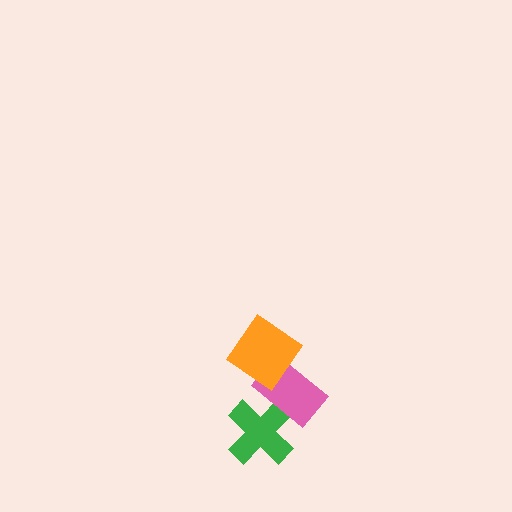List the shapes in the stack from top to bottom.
From top to bottom: the orange diamond, the pink rectangle, the green cross.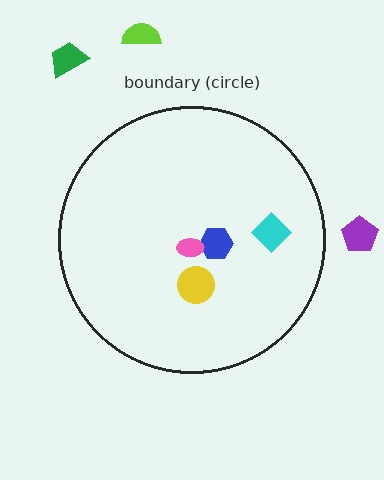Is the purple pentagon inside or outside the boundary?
Outside.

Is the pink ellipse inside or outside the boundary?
Inside.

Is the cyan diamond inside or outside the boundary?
Inside.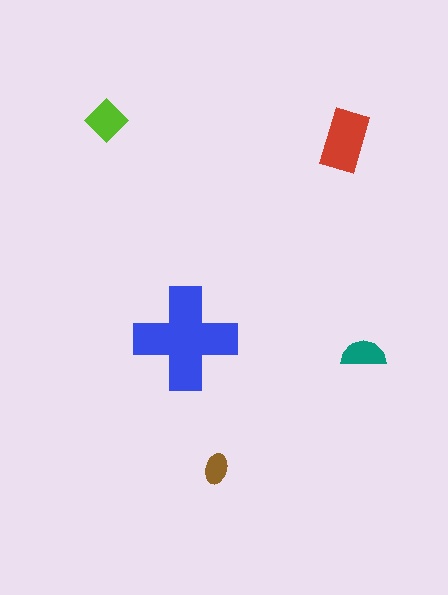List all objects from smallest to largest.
The brown ellipse, the teal semicircle, the lime diamond, the red rectangle, the blue cross.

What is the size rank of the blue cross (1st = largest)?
1st.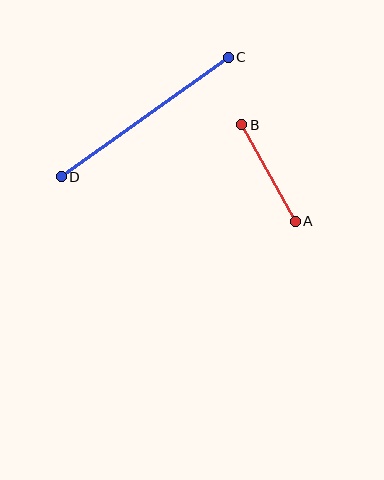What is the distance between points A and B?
The distance is approximately 110 pixels.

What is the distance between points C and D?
The distance is approximately 205 pixels.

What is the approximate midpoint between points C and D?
The midpoint is at approximately (145, 117) pixels.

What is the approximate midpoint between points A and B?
The midpoint is at approximately (269, 173) pixels.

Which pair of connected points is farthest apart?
Points C and D are farthest apart.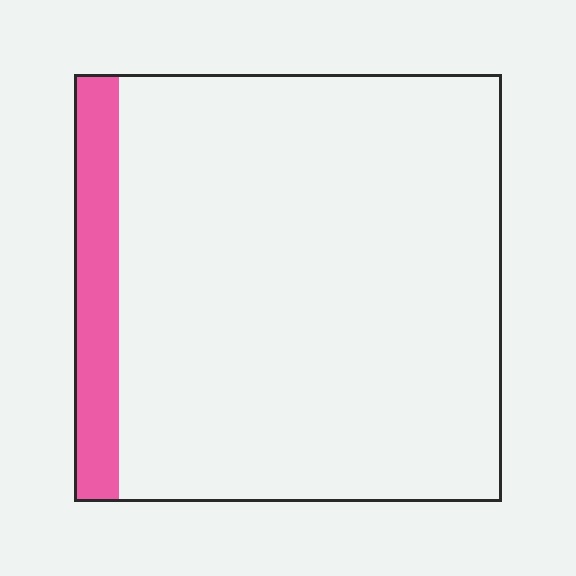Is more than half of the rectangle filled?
No.